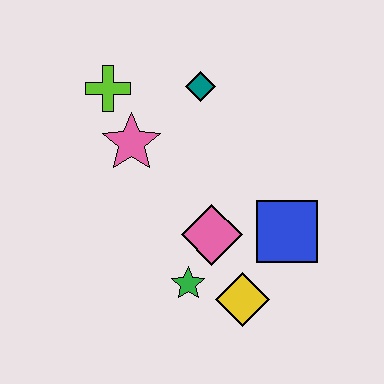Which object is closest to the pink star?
The lime cross is closest to the pink star.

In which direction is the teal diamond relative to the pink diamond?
The teal diamond is above the pink diamond.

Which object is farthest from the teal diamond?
The yellow diamond is farthest from the teal diamond.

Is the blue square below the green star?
No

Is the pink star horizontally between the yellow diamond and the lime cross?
Yes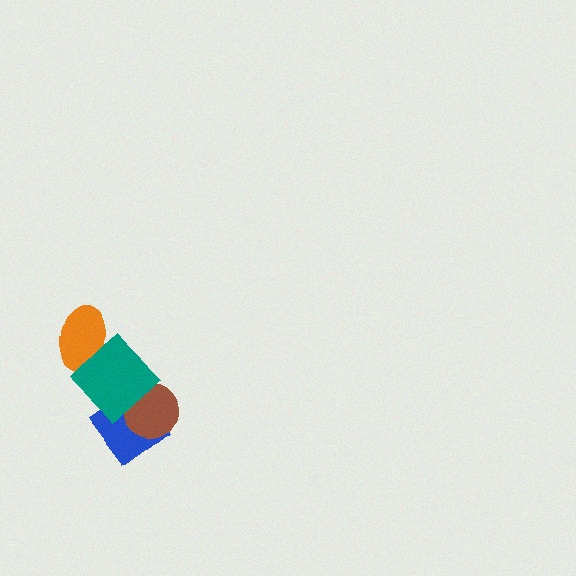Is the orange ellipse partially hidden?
Yes, it is partially covered by another shape.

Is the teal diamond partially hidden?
No, no other shape covers it.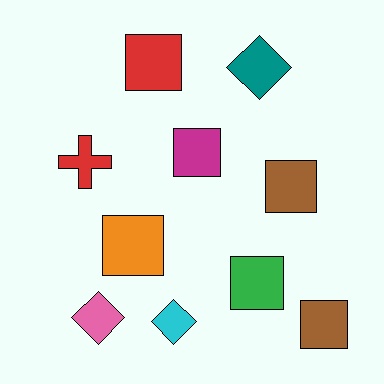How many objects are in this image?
There are 10 objects.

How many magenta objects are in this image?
There is 1 magenta object.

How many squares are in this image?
There are 6 squares.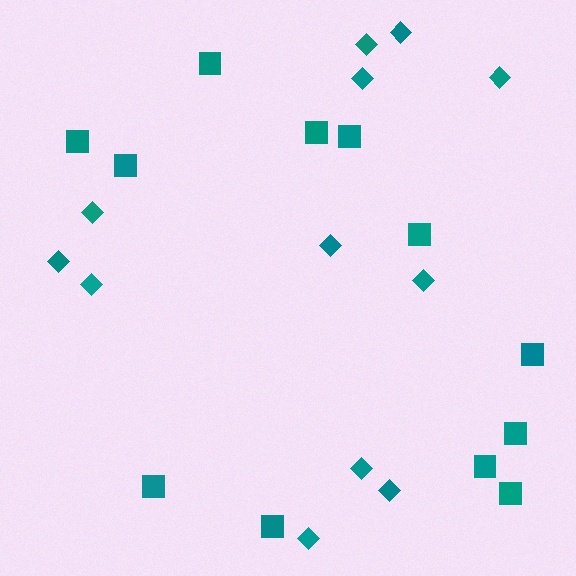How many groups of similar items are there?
There are 2 groups: one group of squares (12) and one group of diamonds (12).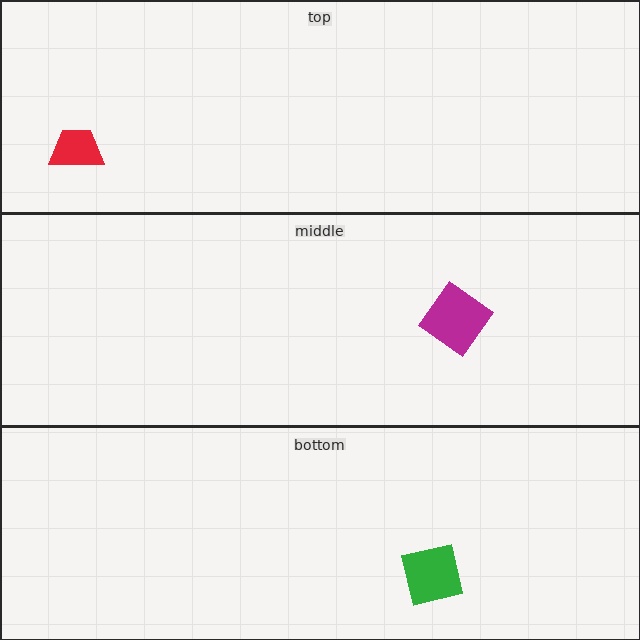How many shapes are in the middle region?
1.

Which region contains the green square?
The bottom region.